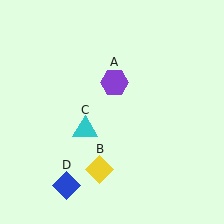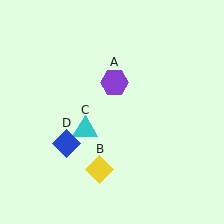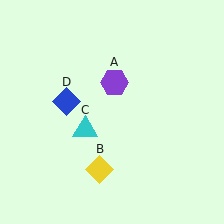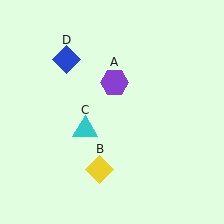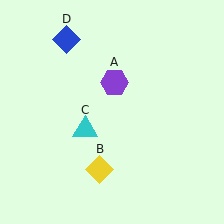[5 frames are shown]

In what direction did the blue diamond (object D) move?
The blue diamond (object D) moved up.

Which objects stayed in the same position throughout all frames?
Purple hexagon (object A) and yellow diamond (object B) and cyan triangle (object C) remained stationary.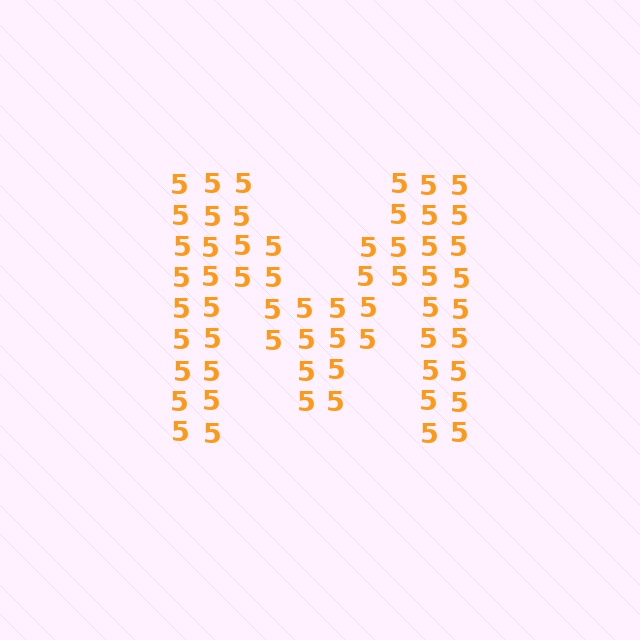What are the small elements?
The small elements are digit 5's.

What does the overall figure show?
The overall figure shows the letter M.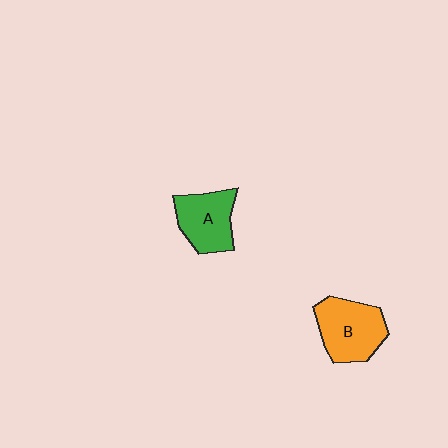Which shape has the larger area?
Shape B (orange).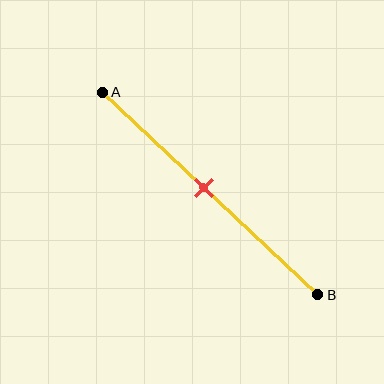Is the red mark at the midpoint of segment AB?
Yes, the mark is approximately at the midpoint.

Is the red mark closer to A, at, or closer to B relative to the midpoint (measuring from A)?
The red mark is approximately at the midpoint of segment AB.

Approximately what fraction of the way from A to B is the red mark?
The red mark is approximately 45% of the way from A to B.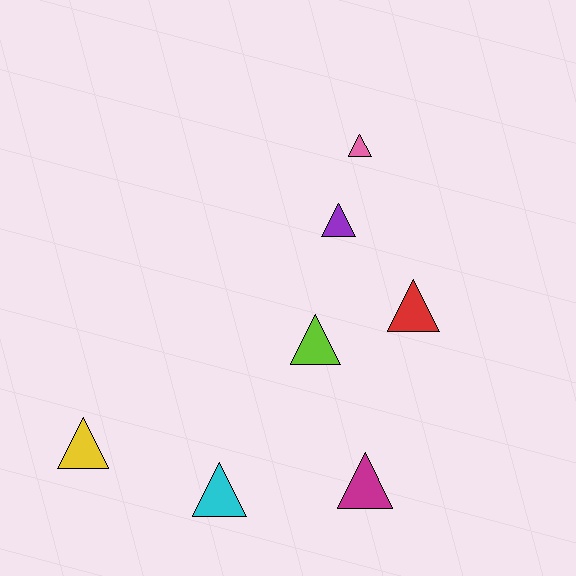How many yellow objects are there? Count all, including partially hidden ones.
There is 1 yellow object.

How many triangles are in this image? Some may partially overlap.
There are 7 triangles.